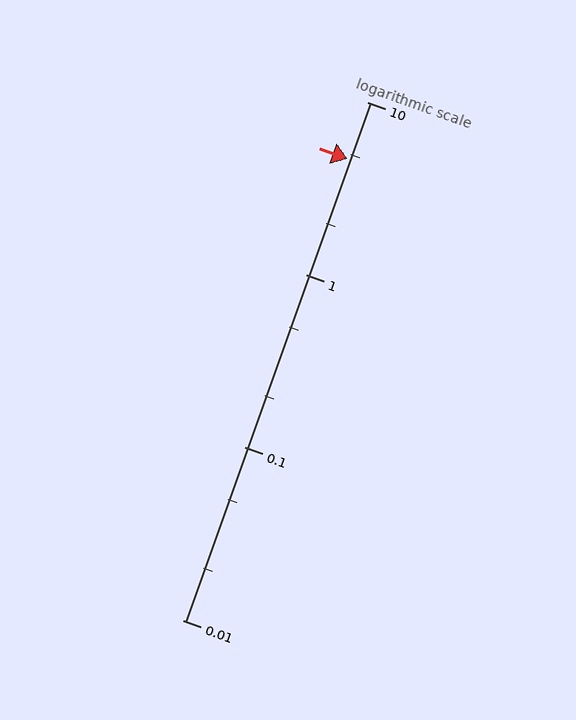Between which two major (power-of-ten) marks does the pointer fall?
The pointer is between 1 and 10.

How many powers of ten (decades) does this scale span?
The scale spans 3 decades, from 0.01 to 10.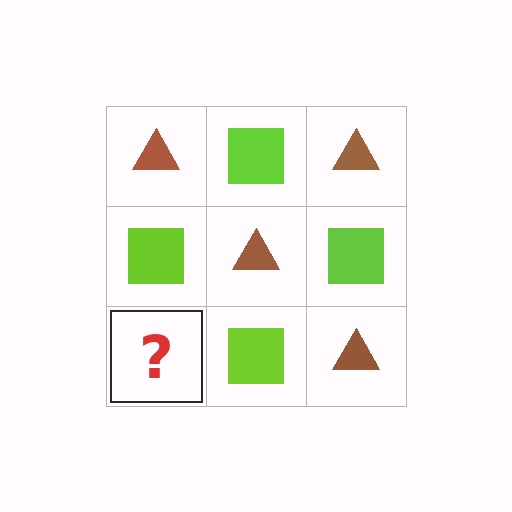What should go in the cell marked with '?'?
The missing cell should contain a brown triangle.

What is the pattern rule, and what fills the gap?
The rule is that it alternates brown triangle and lime square in a checkerboard pattern. The gap should be filled with a brown triangle.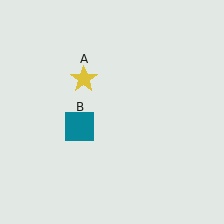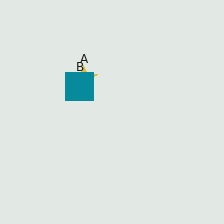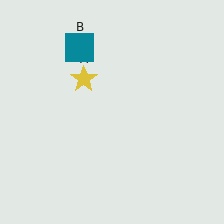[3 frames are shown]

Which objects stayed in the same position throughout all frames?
Yellow star (object A) remained stationary.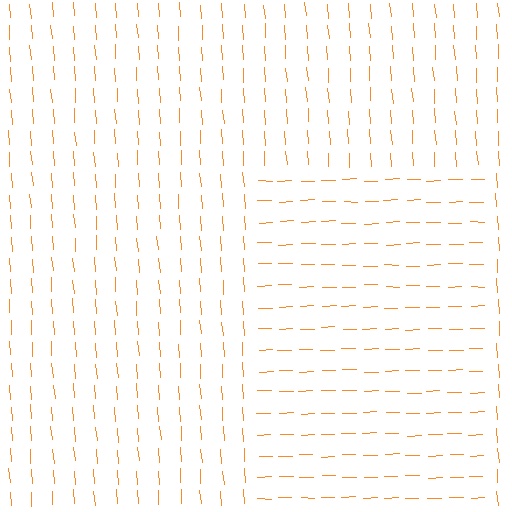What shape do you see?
I see a rectangle.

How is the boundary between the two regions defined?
The boundary is defined purely by a change in line orientation (approximately 87 degrees difference). All lines are the same color and thickness.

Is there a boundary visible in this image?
Yes, there is a texture boundary formed by a change in line orientation.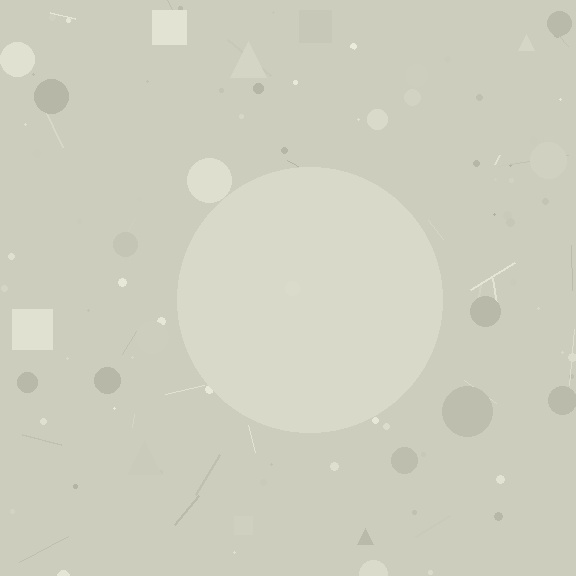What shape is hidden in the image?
A circle is hidden in the image.